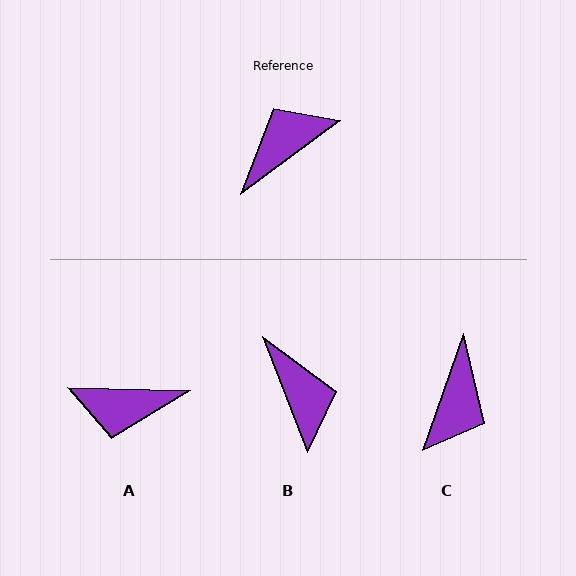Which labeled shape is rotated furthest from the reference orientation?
C, about 146 degrees away.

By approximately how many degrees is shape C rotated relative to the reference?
Approximately 146 degrees clockwise.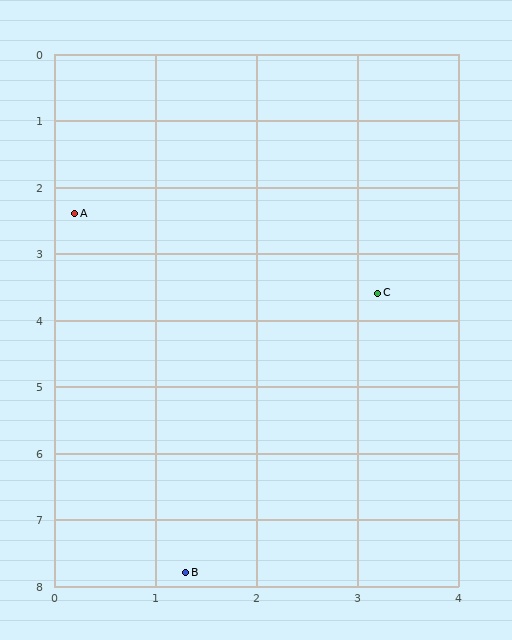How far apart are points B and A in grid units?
Points B and A are about 5.5 grid units apart.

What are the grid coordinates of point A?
Point A is at approximately (0.2, 2.4).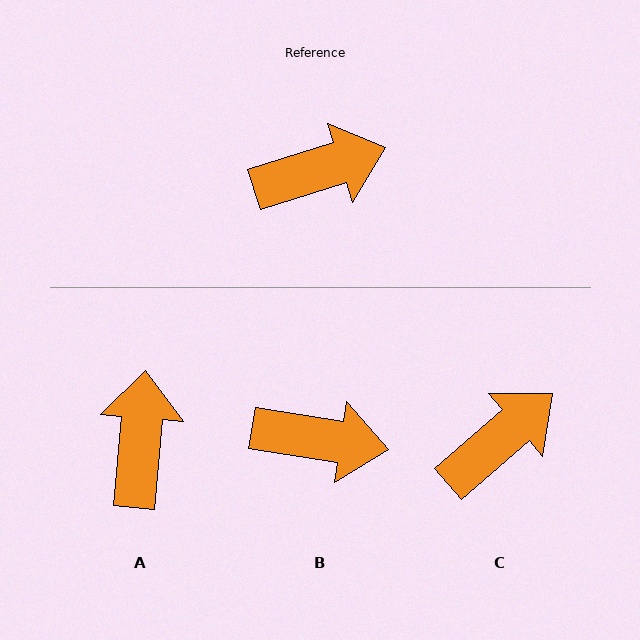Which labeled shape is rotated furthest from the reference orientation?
A, about 68 degrees away.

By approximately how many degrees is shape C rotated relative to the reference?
Approximately 23 degrees counter-clockwise.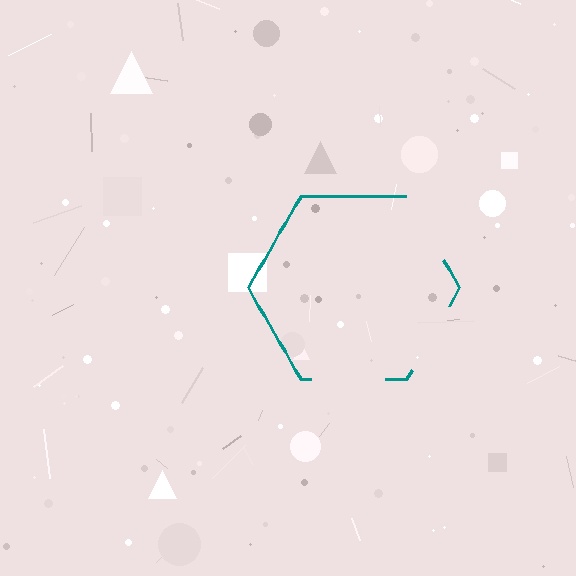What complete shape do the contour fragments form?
The contour fragments form a hexagon.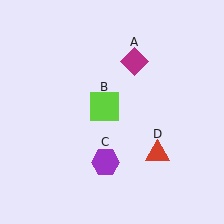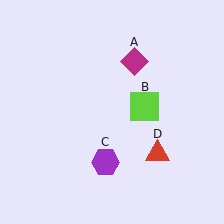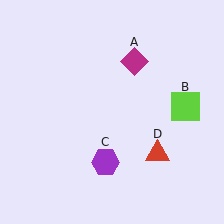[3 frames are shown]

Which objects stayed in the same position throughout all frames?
Magenta diamond (object A) and purple hexagon (object C) and red triangle (object D) remained stationary.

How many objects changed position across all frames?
1 object changed position: lime square (object B).